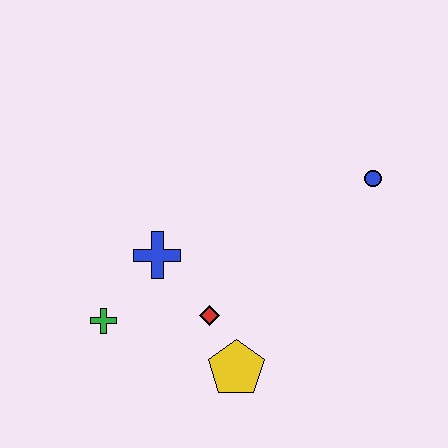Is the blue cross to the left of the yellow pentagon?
Yes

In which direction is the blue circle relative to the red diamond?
The blue circle is to the right of the red diamond.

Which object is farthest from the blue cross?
The blue circle is farthest from the blue cross.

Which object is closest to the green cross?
The blue cross is closest to the green cross.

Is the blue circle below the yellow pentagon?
No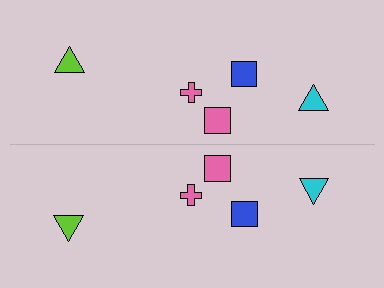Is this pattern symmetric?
Yes, this pattern has bilateral (reflection) symmetry.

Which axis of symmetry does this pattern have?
The pattern has a horizontal axis of symmetry running through the center of the image.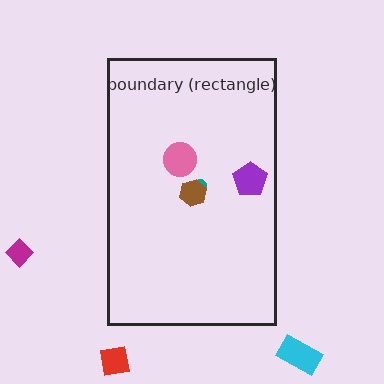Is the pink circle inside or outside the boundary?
Inside.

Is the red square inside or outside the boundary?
Outside.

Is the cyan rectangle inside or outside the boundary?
Outside.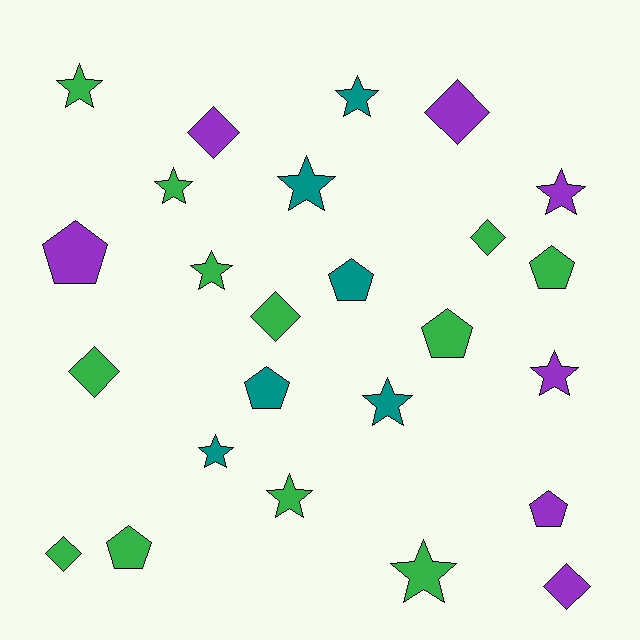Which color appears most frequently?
Green, with 12 objects.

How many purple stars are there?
There are 2 purple stars.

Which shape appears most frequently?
Star, with 11 objects.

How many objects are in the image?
There are 25 objects.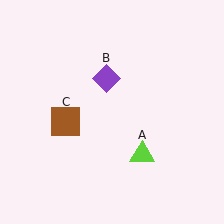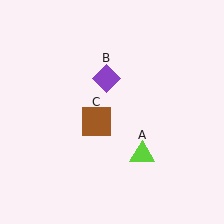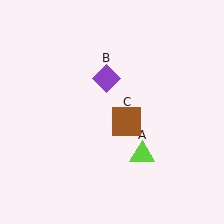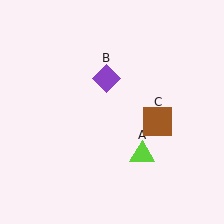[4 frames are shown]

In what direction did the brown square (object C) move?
The brown square (object C) moved right.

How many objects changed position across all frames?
1 object changed position: brown square (object C).